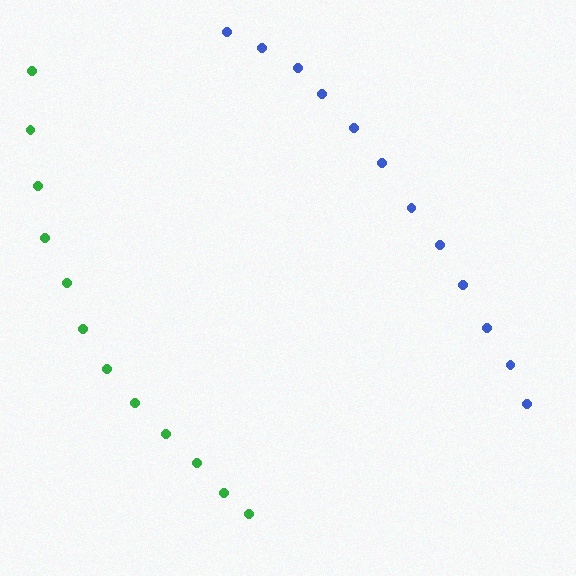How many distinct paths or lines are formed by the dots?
There are 2 distinct paths.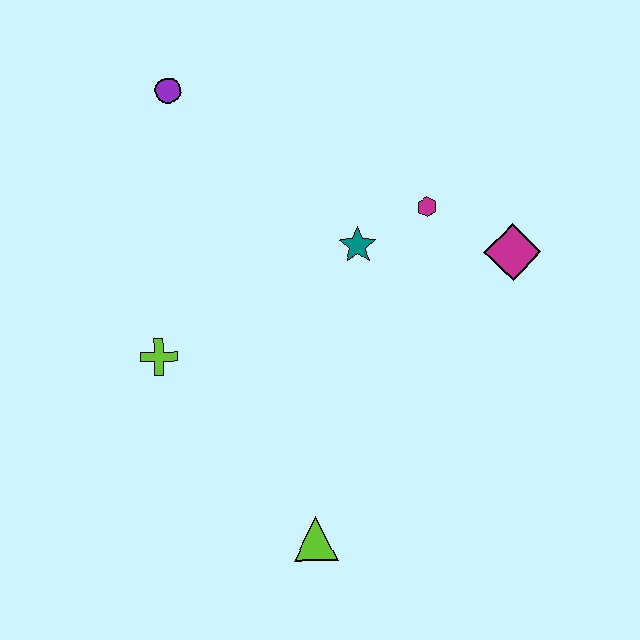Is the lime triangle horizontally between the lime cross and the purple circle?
No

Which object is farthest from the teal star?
The lime triangle is farthest from the teal star.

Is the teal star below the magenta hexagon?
Yes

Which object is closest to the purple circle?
The teal star is closest to the purple circle.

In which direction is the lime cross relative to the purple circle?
The lime cross is below the purple circle.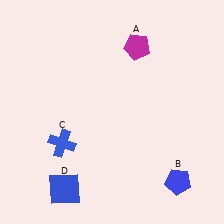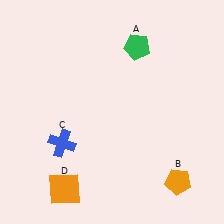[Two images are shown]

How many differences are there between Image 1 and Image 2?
There are 3 differences between the two images.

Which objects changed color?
A changed from magenta to green. B changed from blue to orange. D changed from blue to orange.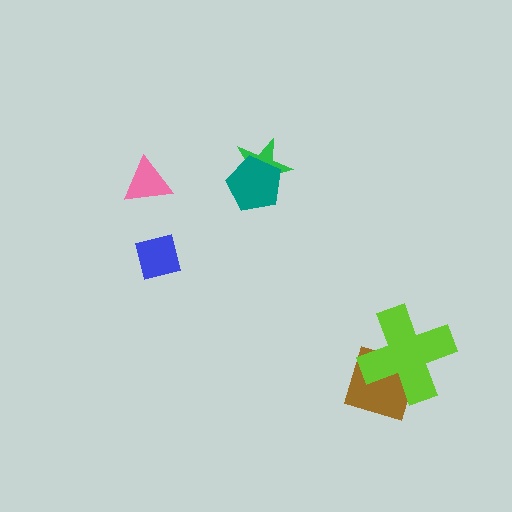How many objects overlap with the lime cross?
1 object overlaps with the lime cross.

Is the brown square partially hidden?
Yes, it is partially covered by another shape.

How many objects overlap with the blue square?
0 objects overlap with the blue square.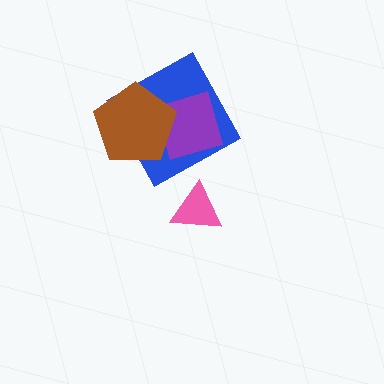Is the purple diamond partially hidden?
Yes, it is partially covered by another shape.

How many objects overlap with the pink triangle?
0 objects overlap with the pink triangle.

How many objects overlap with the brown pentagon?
2 objects overlap with the brown pentagon.